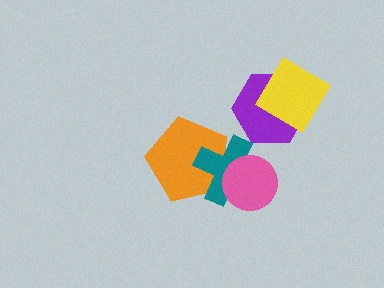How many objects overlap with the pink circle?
1 object overlaps with the pink circle.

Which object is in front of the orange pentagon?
The teal cross is in front of the orange pentagon.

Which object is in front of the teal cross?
The pink circle is in front of the teal cross.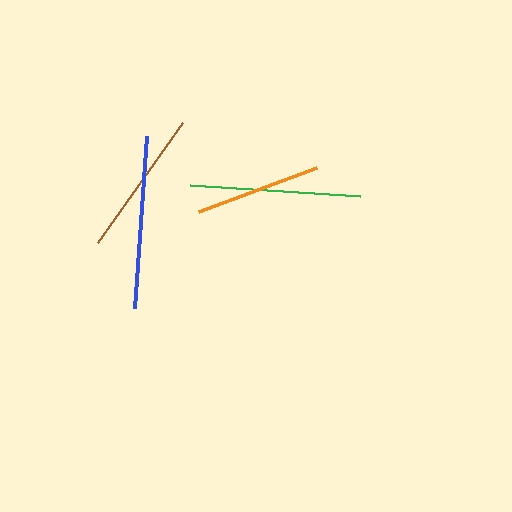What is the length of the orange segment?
The orange segment is approximately 125 pixels long.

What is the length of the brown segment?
The brown segment is approximately 147 pixels long.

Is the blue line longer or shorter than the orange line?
The blue line is longer than the orange line.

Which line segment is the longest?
The blue line is the longest at approximately 173 pixels.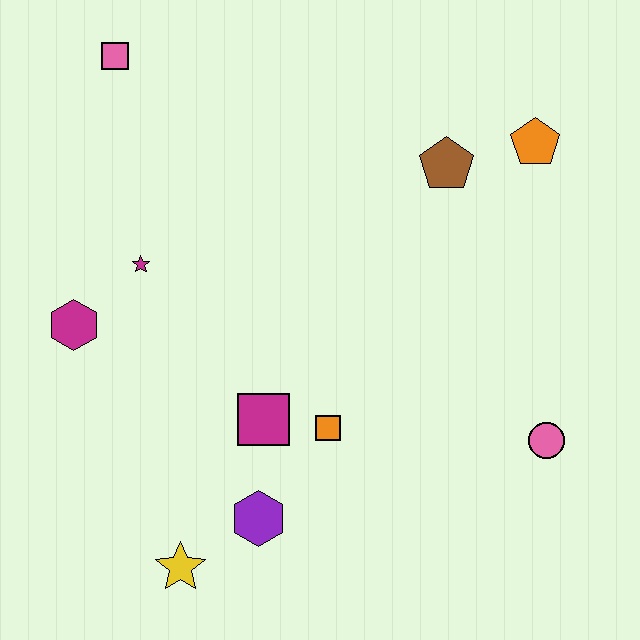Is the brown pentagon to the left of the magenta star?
No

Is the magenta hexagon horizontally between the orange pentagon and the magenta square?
No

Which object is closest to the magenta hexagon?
The magenta star is closest to the magenta hexagon.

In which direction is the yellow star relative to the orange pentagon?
The yellow star is below the orange pentagon.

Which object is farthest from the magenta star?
The pink circle is farthest from the magenta star.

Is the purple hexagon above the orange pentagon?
No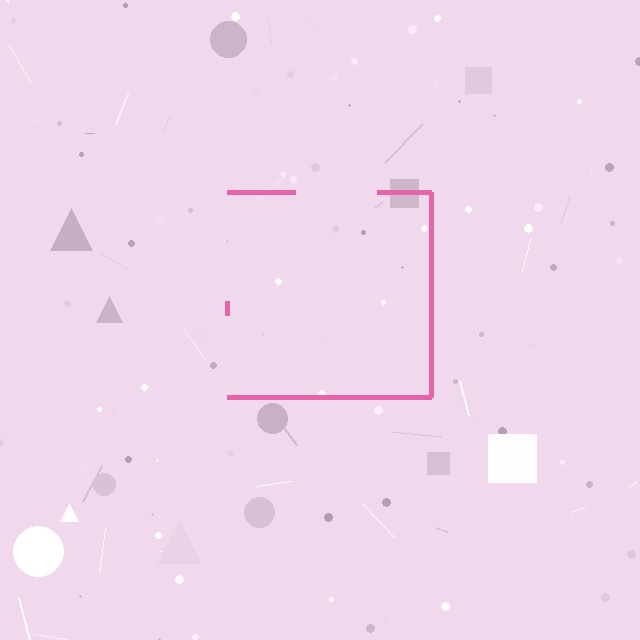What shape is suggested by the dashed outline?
The dashed outline suggests a square.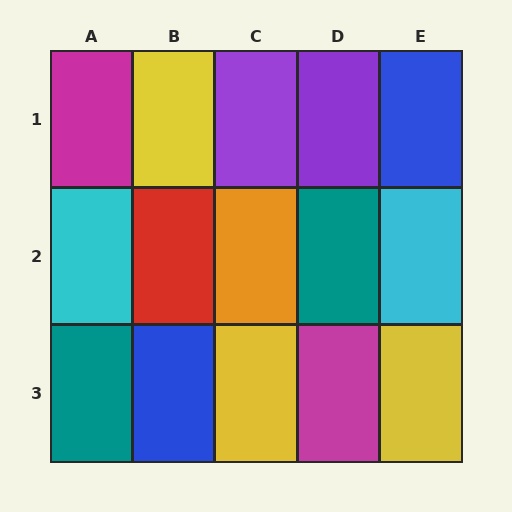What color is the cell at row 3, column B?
Blue.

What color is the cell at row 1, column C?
Purple.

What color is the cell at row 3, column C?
Yellow.